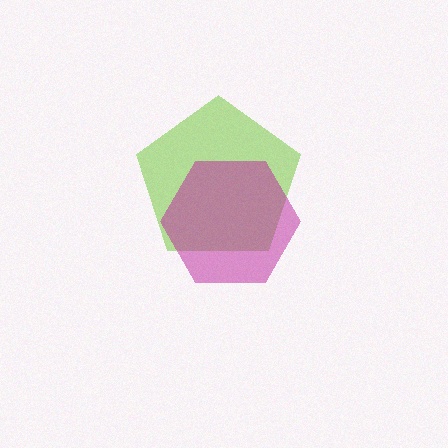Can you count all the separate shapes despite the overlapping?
Yes, there are 2 separate shapes.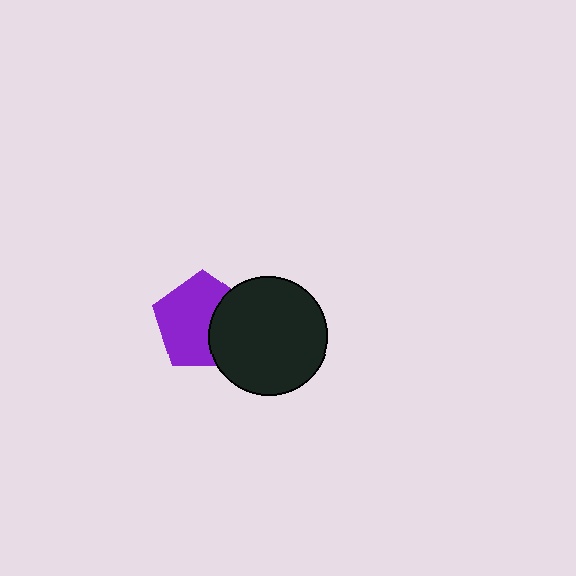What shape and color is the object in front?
The object in front is a black circle.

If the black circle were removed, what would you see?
You would see the complete purple pentagon.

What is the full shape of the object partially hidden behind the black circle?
The partially hidden object is a purple pentagon.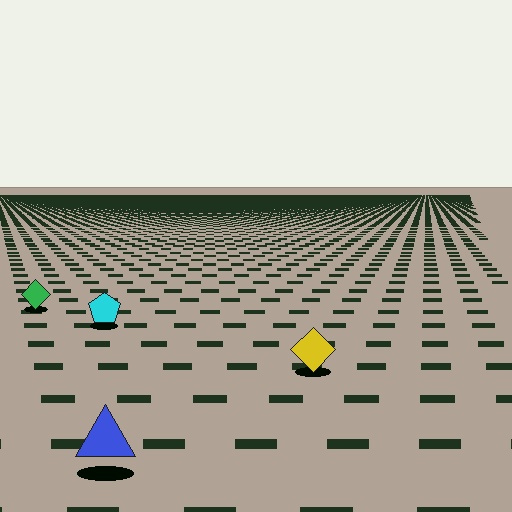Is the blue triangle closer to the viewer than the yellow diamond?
Yes. The blue triangle is closer — you can tell from the texture gradient: the ground texture is coarser near it.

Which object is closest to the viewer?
The blue triangle is closest. The texture marks near it are larger and more spread out.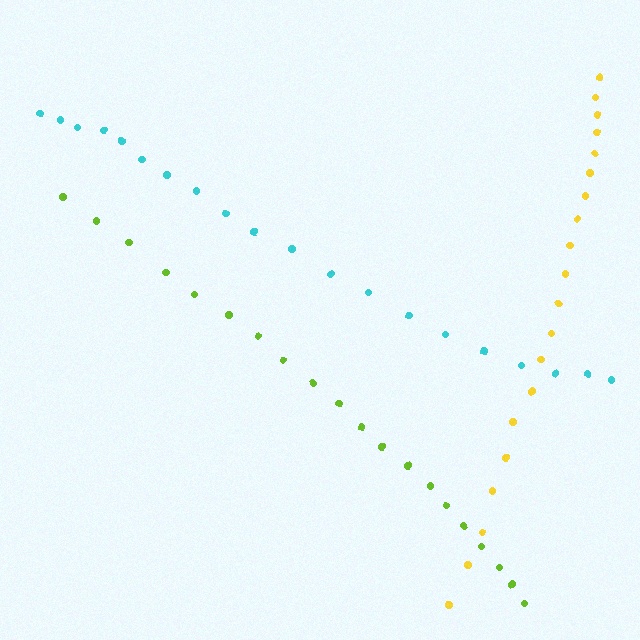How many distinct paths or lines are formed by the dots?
There are 3 distinct paths.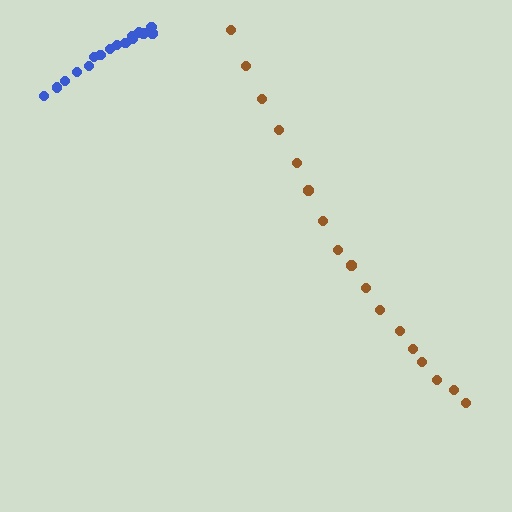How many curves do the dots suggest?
There are 2 distinct paths.